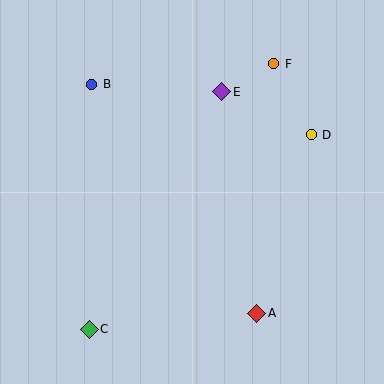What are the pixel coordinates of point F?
Point F is at (274, 64).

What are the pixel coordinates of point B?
Point B is at (92, 84).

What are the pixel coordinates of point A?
Point A is at (257, 313).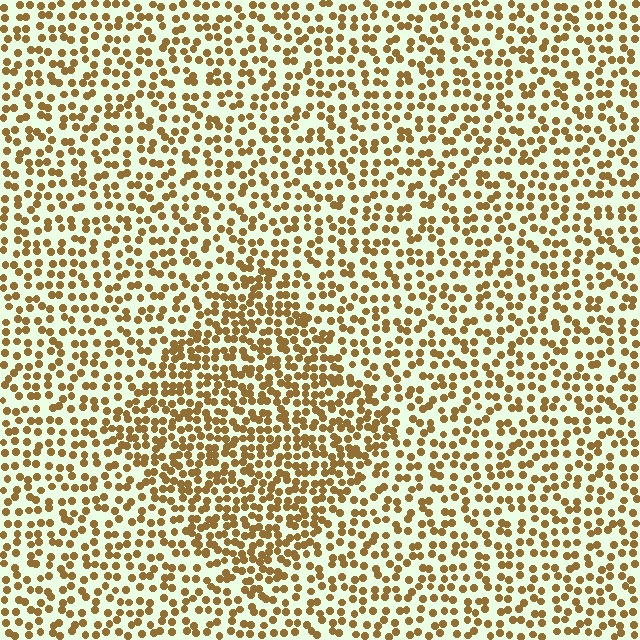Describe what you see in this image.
The image contains small brown elements arranged at two different densities. A diamond-shaped region is visible where the elements are more densely packed than the surrounding area.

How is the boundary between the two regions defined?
The boundary is defined by a change in element density (approximately 1.6x ratio). All elements are the same color, size, and shape.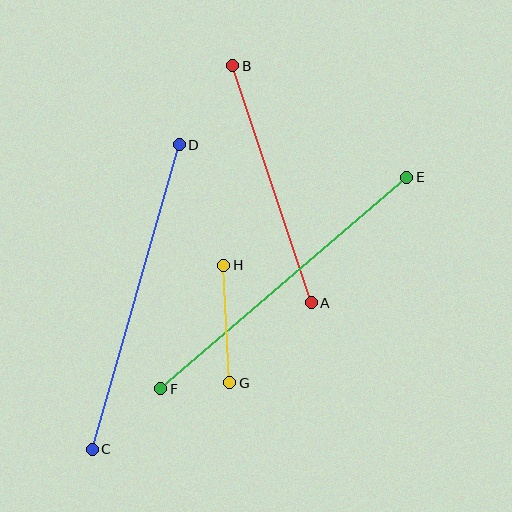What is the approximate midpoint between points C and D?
The midpoint is at approximately (136, 297) pixels.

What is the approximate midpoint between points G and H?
The midpoint is at approximately (227, 324) pixels.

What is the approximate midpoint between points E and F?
The midpoint is at approximately (284, 283) pixels.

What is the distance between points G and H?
The distance is approximately 117 pixels.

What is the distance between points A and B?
The distance is approximately 250 pixels.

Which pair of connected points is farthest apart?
Points E and F are farthest apart.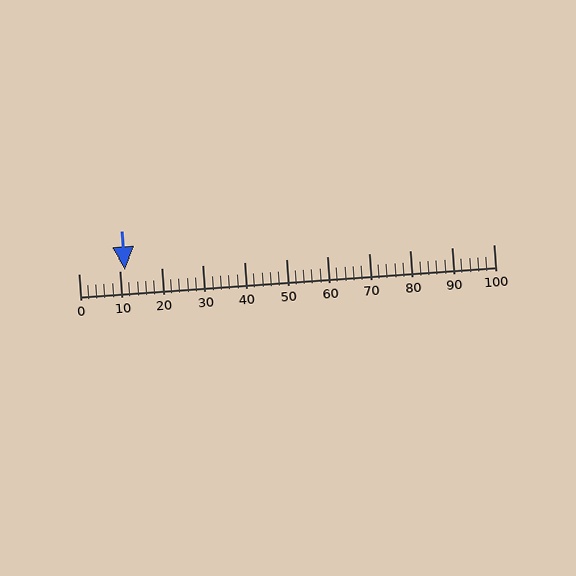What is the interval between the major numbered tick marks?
The major tick marks are spaced 10 units apart.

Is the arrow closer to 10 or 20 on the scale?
The arrow is closer to 10.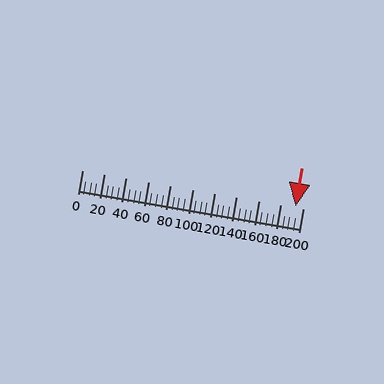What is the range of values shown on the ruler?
The ruler shows values from 0 to 200.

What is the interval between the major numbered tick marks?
The major tick marks are spaced 20 units apart.